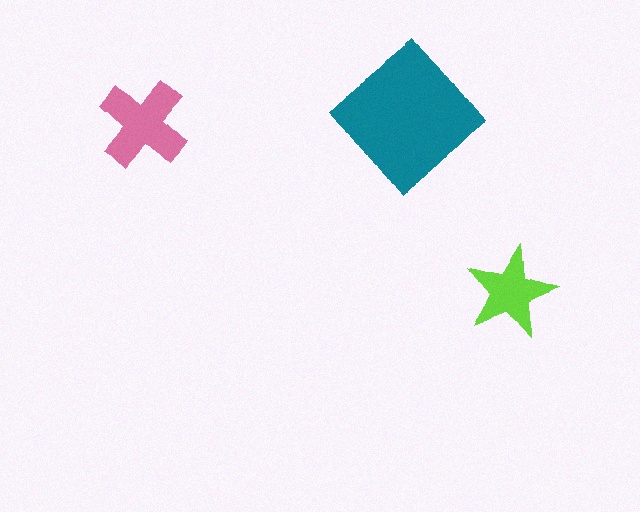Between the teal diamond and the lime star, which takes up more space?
The teal diamond.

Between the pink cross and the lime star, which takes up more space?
The pink cross.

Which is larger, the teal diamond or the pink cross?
The teal diamond.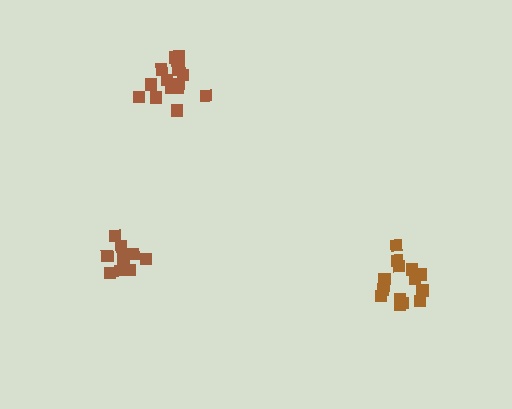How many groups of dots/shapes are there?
There are 3 groups.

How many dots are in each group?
Group 1: 11 dots, Group 2: 15 dots, Group 3: 15 dots (41 total).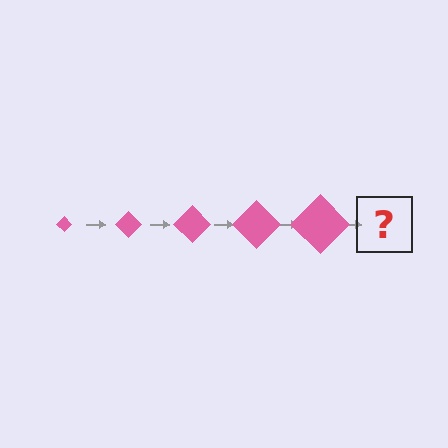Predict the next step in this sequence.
The next step is a pink diamond, larger than the previous one.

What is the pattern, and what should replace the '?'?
The pattern is that the diamond gets progressively larger each step. The '?' should be a pink diamond, larger than the previous one.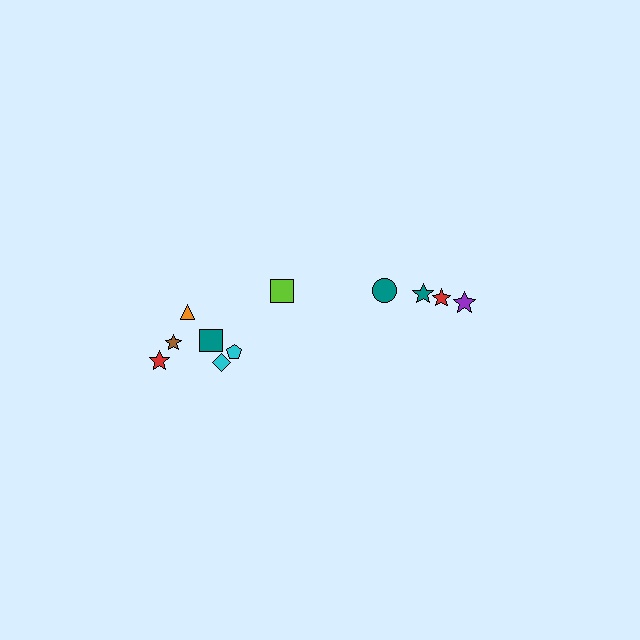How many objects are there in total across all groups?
There are 11 objects.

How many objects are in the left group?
There are 7 objects.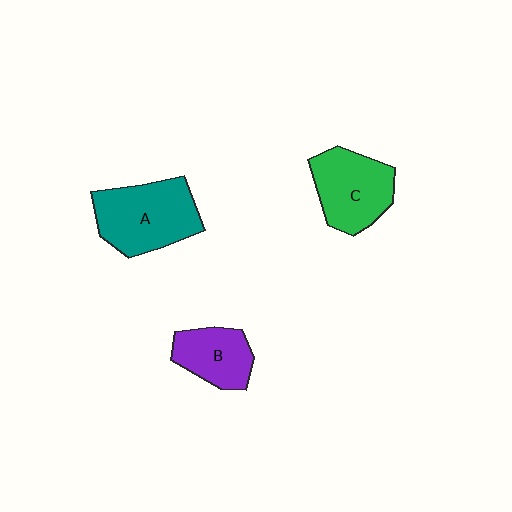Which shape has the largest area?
Shape A (teal).